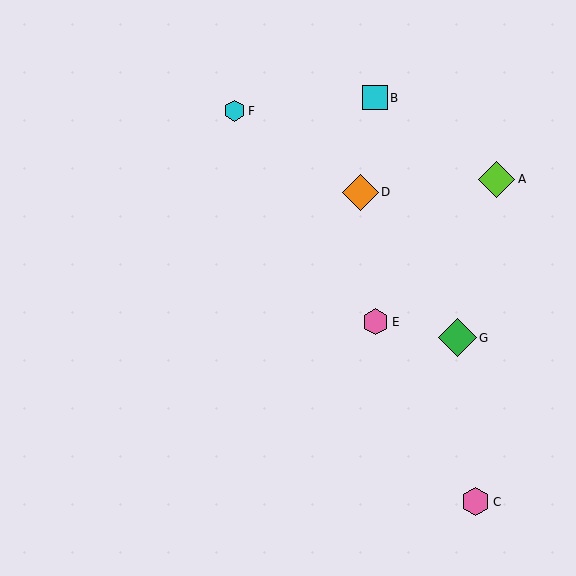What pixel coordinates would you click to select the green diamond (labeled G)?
Click at (457, 338) to select the green diamond G.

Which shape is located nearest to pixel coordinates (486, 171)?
The lime diamond (labeled A) at (497, 179) is nearest to that location.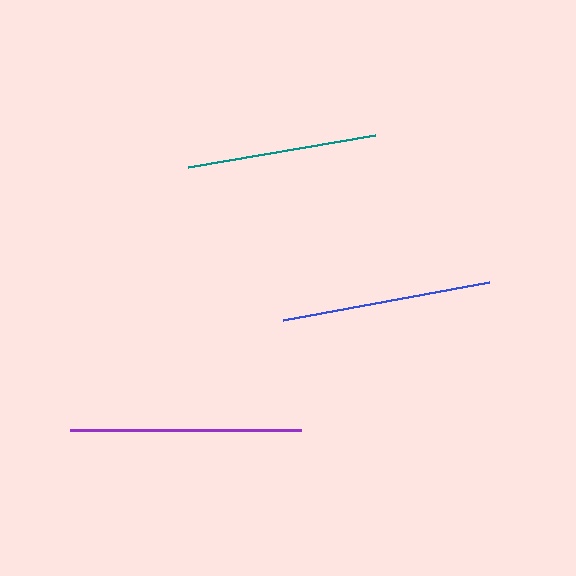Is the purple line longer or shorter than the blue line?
The purple line is longer than the blue line.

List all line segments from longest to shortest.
From longest to shortest: purple, blue, teal.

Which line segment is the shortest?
The teal line is the shortest at approximately 189 pixels.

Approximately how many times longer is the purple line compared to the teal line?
The purple line is approximately 1.2 times the length of the teal line.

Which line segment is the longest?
The purple line is the longest at approximately 232 pixels.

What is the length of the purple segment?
The purple segment is approximately 232 pixels long.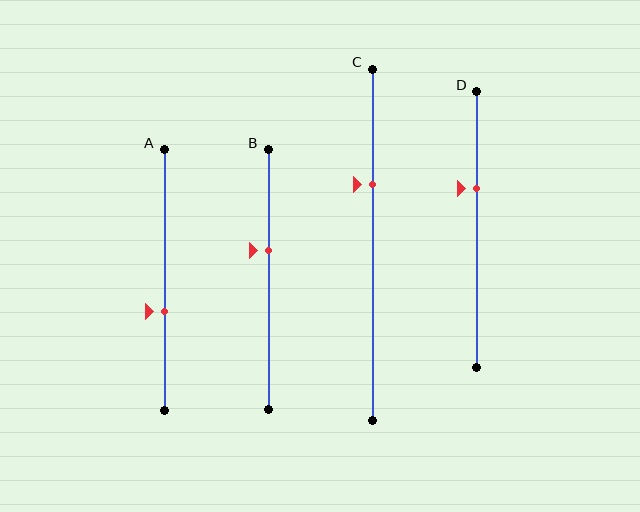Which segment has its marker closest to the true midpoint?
Segment B has its marker closest to the true midpoint.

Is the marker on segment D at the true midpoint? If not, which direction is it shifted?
No, the marker on segment D is shifted upward by about 15% of the segment length.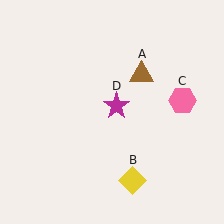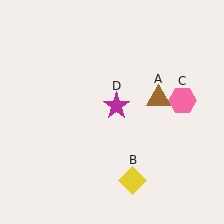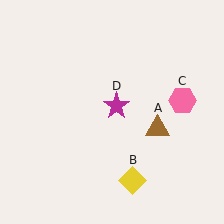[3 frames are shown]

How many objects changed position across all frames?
1 object changed position: brown triangle (object A).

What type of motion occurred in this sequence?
The brown triangle (object A) rotated clockwise around the center of the scene.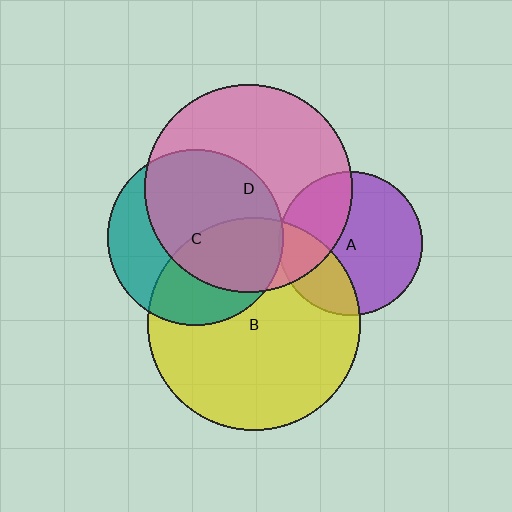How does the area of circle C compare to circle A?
Approximately 1.5 times.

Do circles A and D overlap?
Yes.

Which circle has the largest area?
Circle B (yellow).